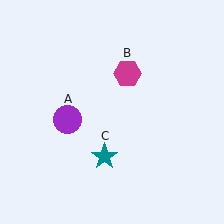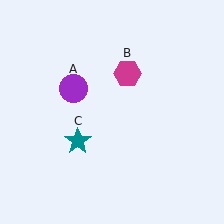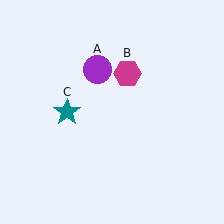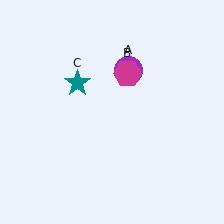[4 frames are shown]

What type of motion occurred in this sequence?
The purple circle (object A), teal star (object C) rotated clockwise around the center of the scene.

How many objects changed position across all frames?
2 objects changed position: purple circle (object A), teal star (object C).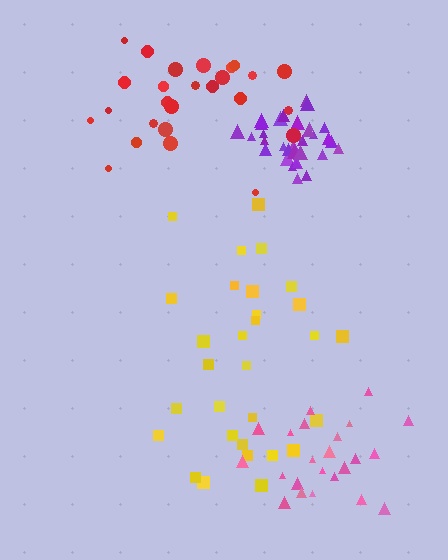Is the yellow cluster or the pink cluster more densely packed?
Pink.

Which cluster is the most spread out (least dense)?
Yellow.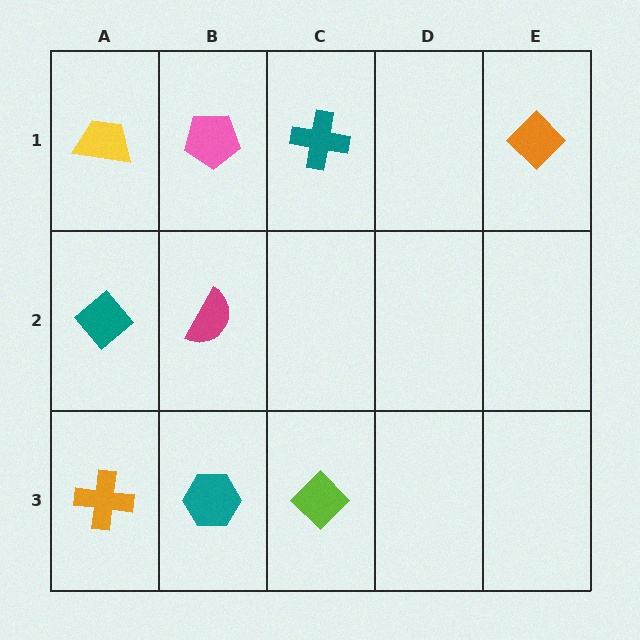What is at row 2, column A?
A teal diamond.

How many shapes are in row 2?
2 shapes.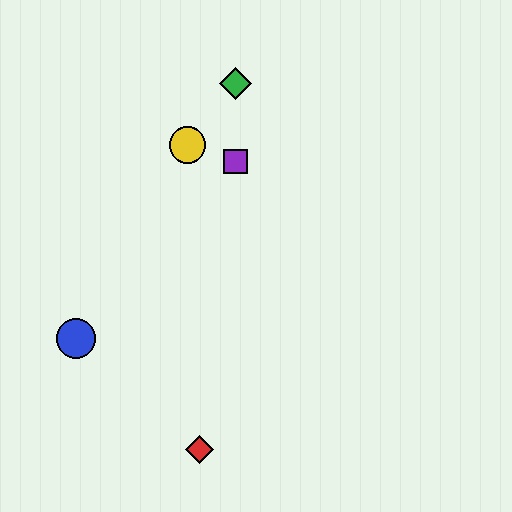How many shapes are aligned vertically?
2 shapes (the green diamond, the purple square) are aligned vertically.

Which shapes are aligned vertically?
The green diamond, the purple square are aligned vertically.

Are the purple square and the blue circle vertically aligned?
No, the purple square is at x≈236 and the blue circle is at x≈76.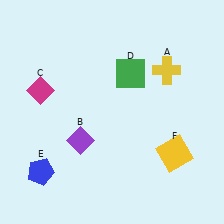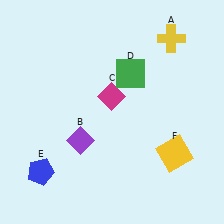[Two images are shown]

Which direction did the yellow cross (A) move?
The yellow cross (A) moved up.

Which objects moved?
The objects that moved are: the yellow cross (A), the magenta diamond (C).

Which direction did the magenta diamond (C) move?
The magenta diamond (C) moved right.